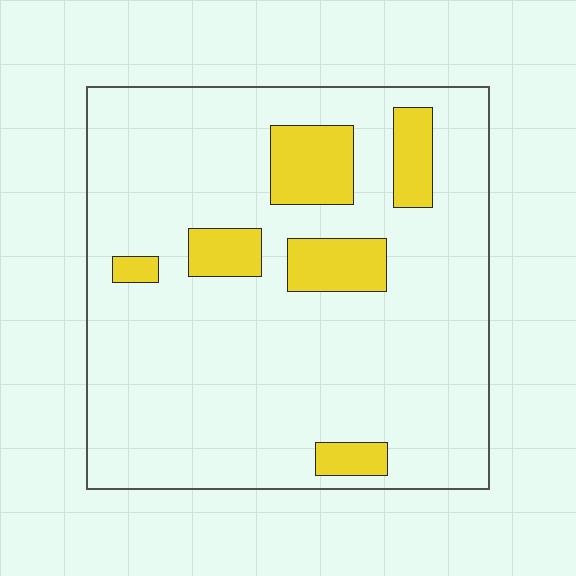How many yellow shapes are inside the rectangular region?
6.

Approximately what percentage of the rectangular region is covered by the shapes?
Approximately 15%.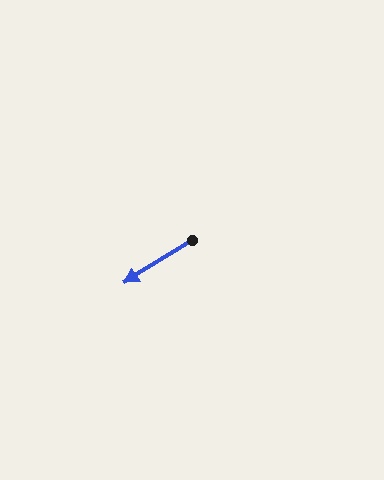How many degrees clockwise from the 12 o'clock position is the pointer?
Approximately 238 degrees.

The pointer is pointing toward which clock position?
Roughly 8 o'clock.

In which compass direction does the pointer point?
Southwest.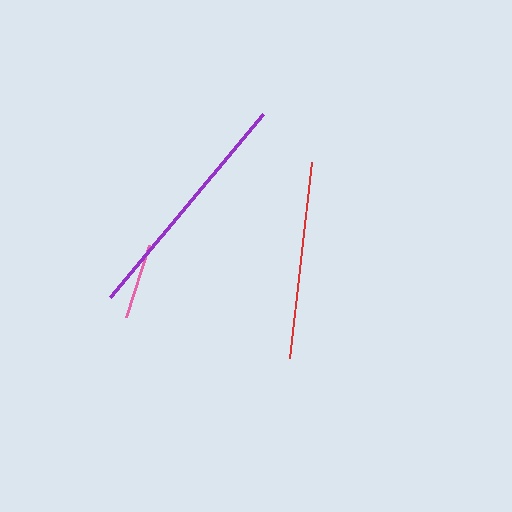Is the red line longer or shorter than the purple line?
The purple line is longer than the red line.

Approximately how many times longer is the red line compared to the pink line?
The red line is approximately 2.6 times the length of the pink line.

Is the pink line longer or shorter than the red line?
The red line is longer than the pink line.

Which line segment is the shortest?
The pink line is the shortest at approximately 75 pixels.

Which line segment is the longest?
The purple line is the longest at approximately 239 pixels.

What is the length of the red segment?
The red segment is approximately 198 pixels long.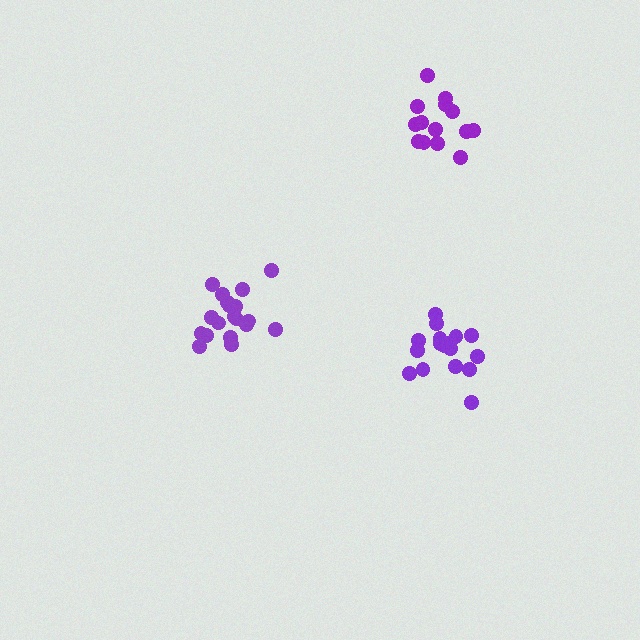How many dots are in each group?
Group 1: 18 dots, Group 2: 14 dots, Group 3: 19 dots (51 total).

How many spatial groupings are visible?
There are 3 spatial groupings.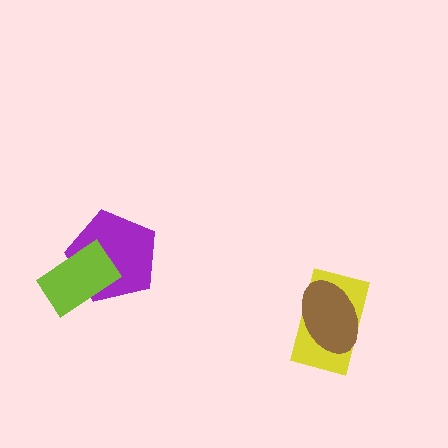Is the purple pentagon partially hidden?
Yes, it is partially covered by another shape.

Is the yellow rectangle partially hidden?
Yes, it is partially covered by another shape.